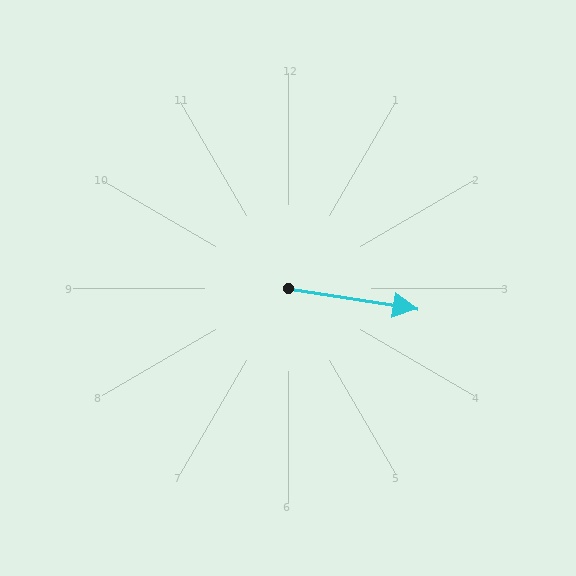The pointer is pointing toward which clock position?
Roughly 3 o'clock.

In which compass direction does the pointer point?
East.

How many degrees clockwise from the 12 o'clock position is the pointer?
Approximately 99 degrees.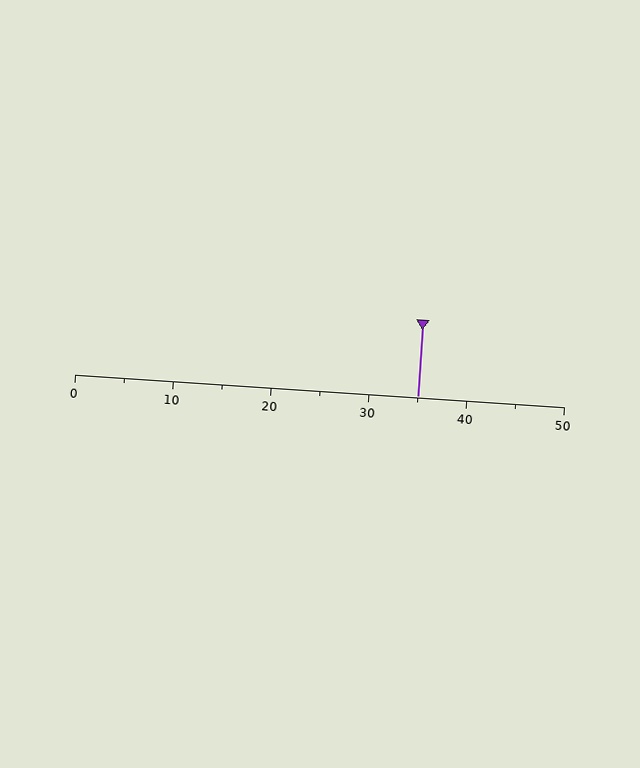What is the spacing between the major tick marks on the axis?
The major ticks are spaced 10 apart.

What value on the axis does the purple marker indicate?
The marker indicates approximately 35.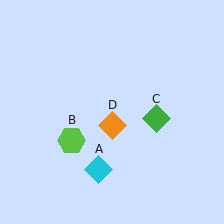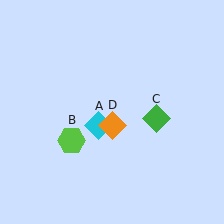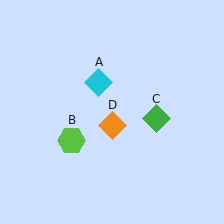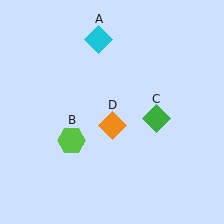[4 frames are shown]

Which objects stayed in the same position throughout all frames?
Lime hexagon (object B) and green diamond (object C) and orange diamond (object D) remained stationary.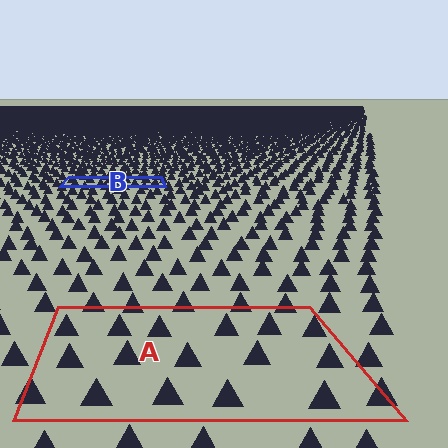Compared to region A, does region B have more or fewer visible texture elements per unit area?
Region B has more texture elements per unit area — they are packed more densely because it is farther away.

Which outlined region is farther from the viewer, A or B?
Region B is farther from the viewer — the texture elements inside it appear smaller and more densely packed.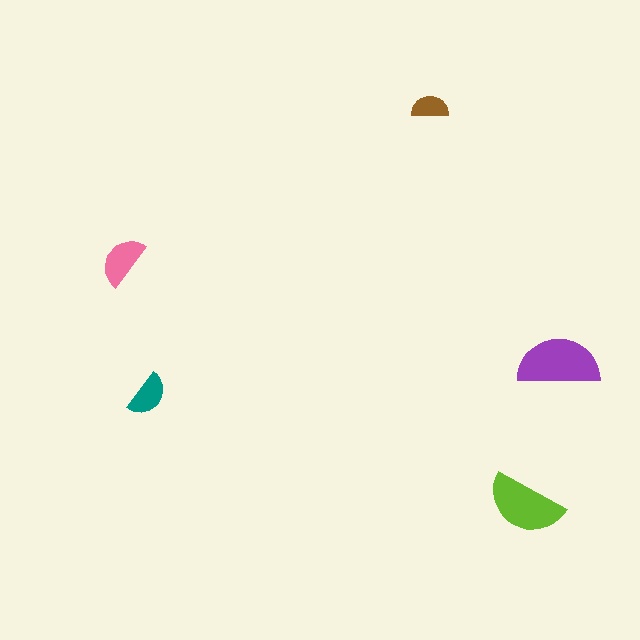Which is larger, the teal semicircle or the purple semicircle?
The purple one.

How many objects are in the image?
There are 5 objects in the image.